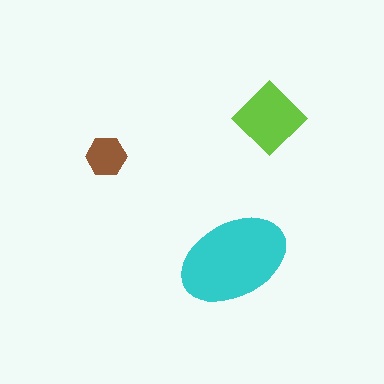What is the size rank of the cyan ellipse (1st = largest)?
1st.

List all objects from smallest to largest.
The brown hexagon, the lime diamond, the cyan ellipse.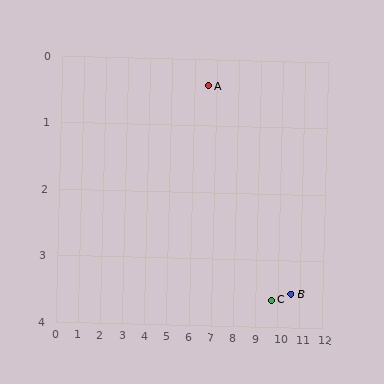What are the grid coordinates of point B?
Point B is at approximately (10.6, 3.5).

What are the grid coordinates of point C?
Point C is at approximately (9.7, 3.6).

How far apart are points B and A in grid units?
Points B and A are about 5.1 grid units apart.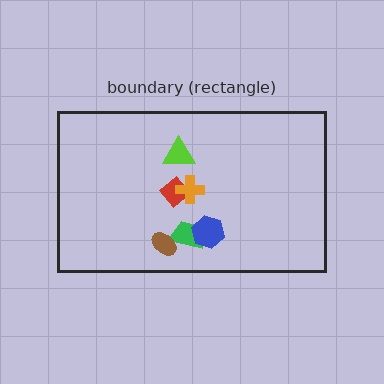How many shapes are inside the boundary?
6 inside, 0 outside.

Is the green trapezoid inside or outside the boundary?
Inside.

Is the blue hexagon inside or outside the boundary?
Inside.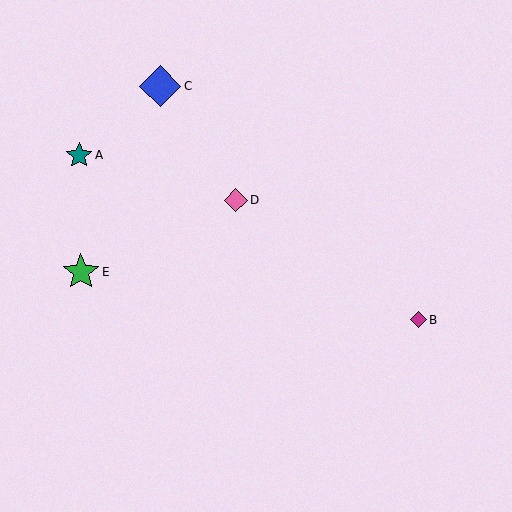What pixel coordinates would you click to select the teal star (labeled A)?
Click at (79, 156) to select the teal star A.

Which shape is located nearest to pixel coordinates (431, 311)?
The magenta diamond (labeled B) at (418, 319) is nearest to that location.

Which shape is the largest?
The blue diamond (labeled C) is the largest.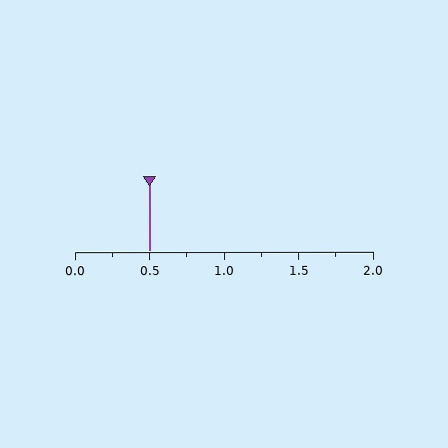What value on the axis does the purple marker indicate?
The marker indicates approximately 0.5.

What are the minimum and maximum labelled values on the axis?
The axis runs from 0.0 to 2.0.